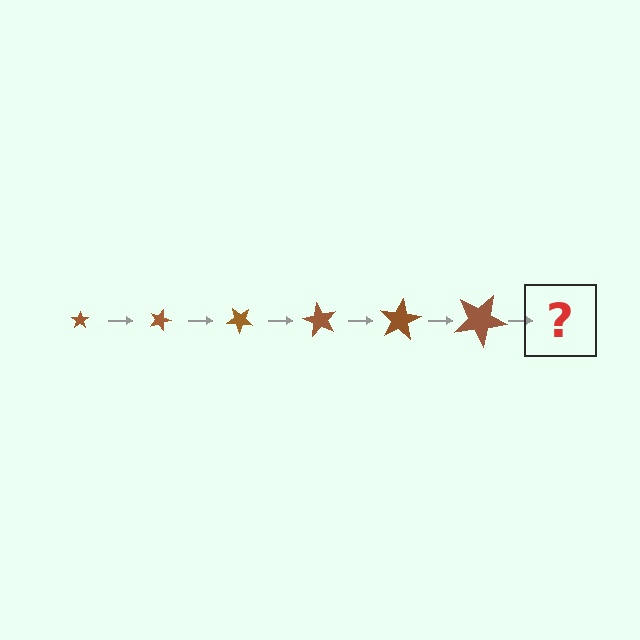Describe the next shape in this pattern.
It should be a star, larger than the previous one and rotated 120 degrees from the start.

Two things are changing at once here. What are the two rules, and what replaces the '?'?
The two rules are that the star grows larger each step and it rotates 20 degrees each step. The '?' should be a star, larger than the previous one and rotated 120 degrees from the start.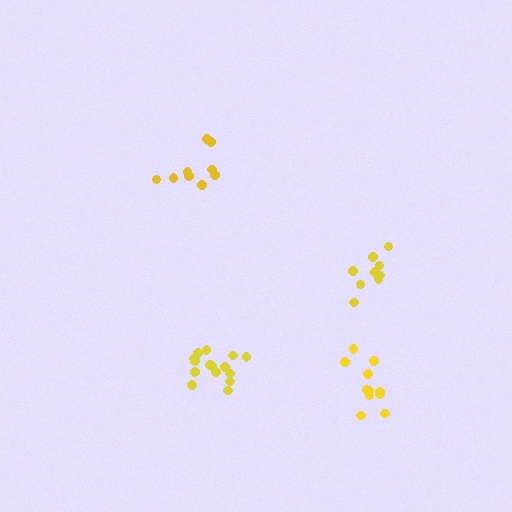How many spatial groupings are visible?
There are 4 spatial groupings.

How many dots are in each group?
Group 1: 9 dots, Group 2: 11 dots, Group 3: 15 dots, Group 4: 9 dots (44 total).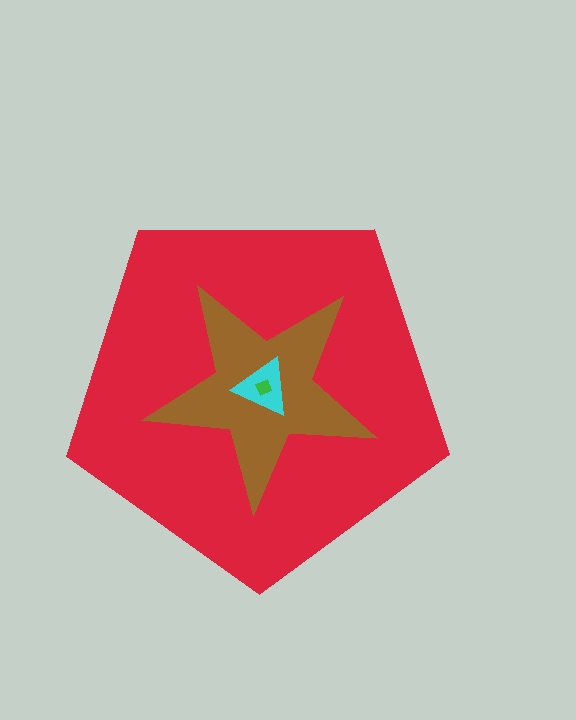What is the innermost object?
The green diamond.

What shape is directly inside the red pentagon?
The brown star.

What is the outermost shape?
The red pentagon.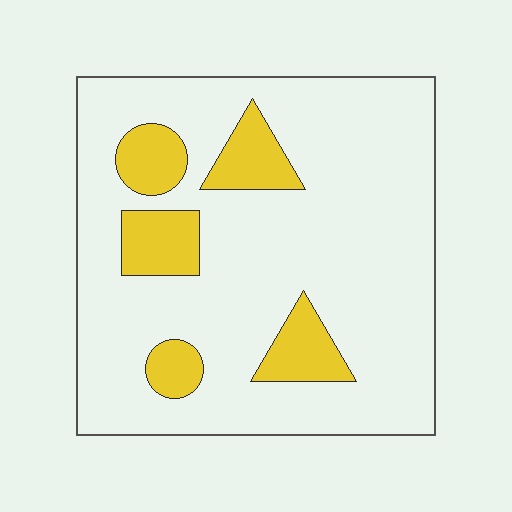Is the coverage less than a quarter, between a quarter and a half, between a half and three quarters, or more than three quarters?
Less than a quarter.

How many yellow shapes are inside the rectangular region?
5.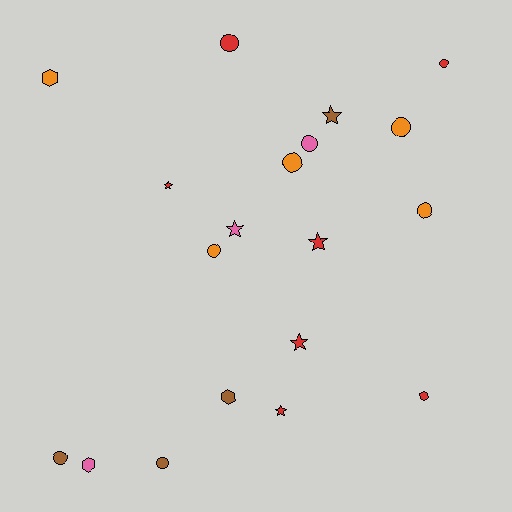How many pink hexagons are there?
There is 1 pink hexagon.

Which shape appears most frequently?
Circle, with 9 objects.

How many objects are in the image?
There are 19 objects.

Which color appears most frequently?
Red, with 7 objects.